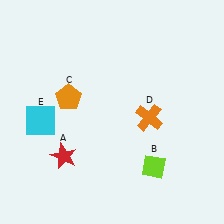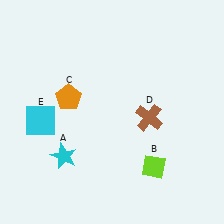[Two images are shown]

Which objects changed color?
A changed from red to cyan. D changed from orange to brown.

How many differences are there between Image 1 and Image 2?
There are 2 differences between the two images.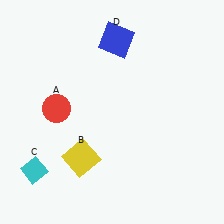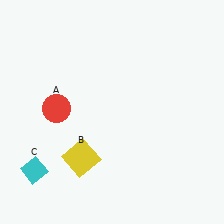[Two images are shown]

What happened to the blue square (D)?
The blue square (D) was removed in Image 2. It was in the top-right area of Image 1.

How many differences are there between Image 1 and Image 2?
There is 1 difference between the two images.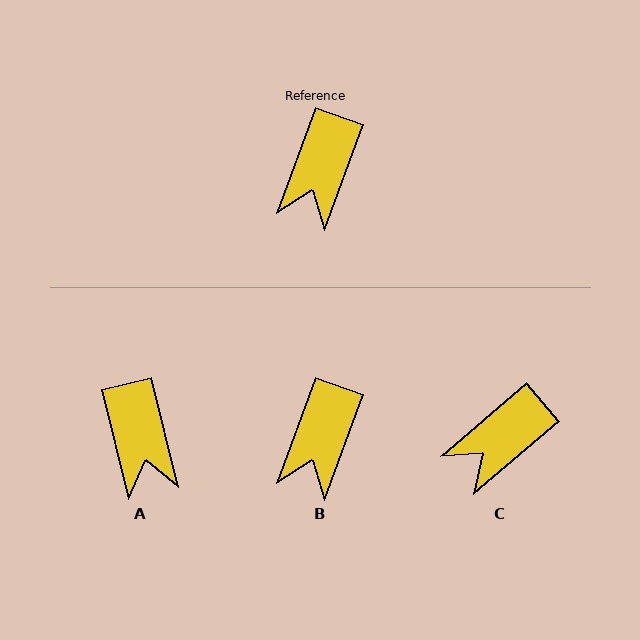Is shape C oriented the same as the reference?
No, it is off by about 29 degrees.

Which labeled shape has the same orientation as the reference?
B.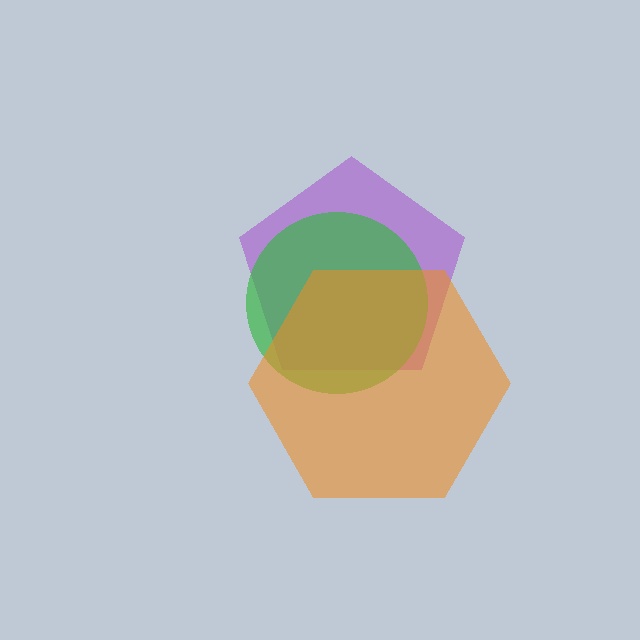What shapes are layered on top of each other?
The layered shapes are: a purple pentagon, a green circle, an orange hexagon.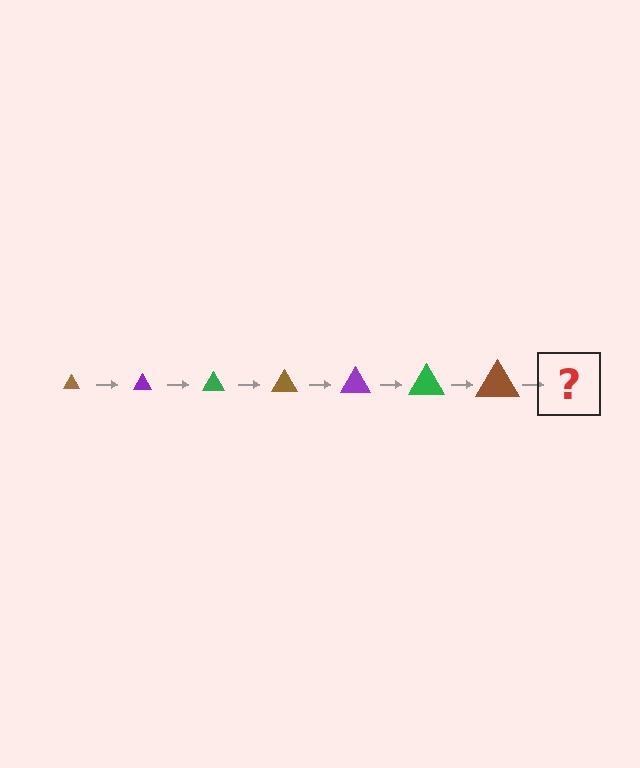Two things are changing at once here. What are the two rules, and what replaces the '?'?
The two rules are that the triangle grows larger each step and the color cycles through brown, purple, and green. The '?' should be a purple triangle, larger than the previous one.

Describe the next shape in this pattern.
It should be a purple triangle, larger than the previous one.